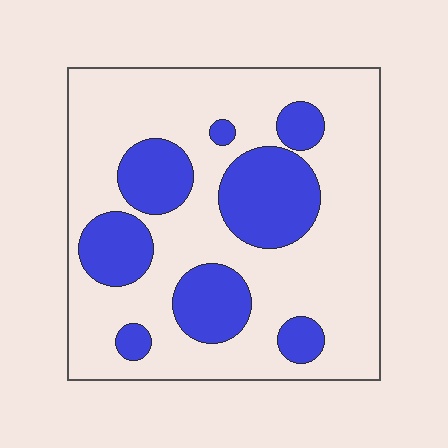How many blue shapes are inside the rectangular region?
8.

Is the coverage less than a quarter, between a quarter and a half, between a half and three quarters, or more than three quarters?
Between a quarter and a half.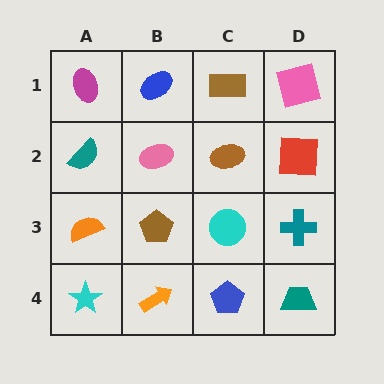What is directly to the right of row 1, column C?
A pink square.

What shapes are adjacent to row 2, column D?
A pink square (row 1, column D), a teal cross (row 3, column D), a brown ellipse (row 2, column C).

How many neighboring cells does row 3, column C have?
4.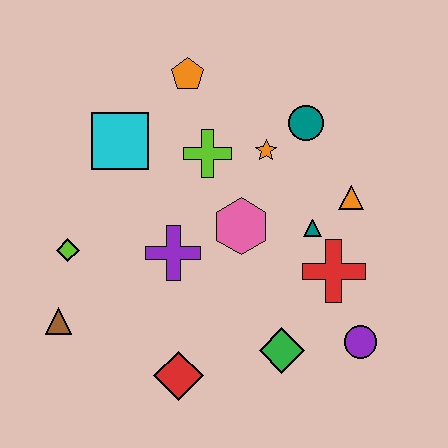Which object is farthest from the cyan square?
The purple circle is farthest from the cyan square.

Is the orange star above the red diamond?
Yes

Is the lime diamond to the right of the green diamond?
No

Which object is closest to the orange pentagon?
The lime cross is closest to the orange pentagon.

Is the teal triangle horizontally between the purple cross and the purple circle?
Yes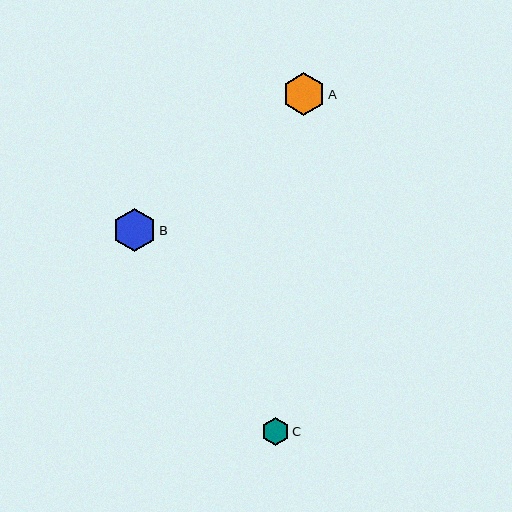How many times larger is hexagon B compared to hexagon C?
Hexagon B is approximately 1.6 times the size of hexagon C.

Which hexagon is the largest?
Hexagon B is the largest with a size of approximately 43 pixels.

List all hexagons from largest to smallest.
From largest to smallest: B, A, C.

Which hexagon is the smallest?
Hexagon C is the smallest with a size of approximately 27 pixels.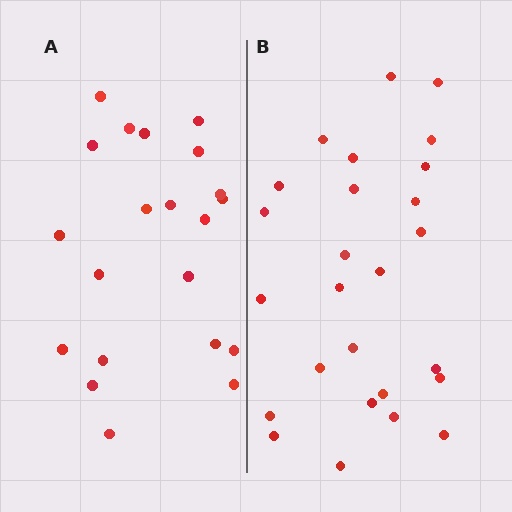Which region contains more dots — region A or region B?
Region B (the right region) has more dots.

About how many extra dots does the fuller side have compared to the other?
Region B has about 5 more dots than region A.